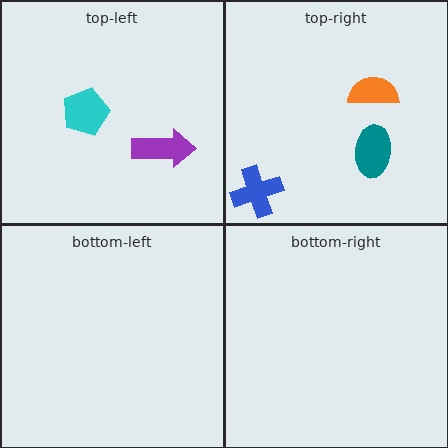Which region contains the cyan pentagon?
The top-left region.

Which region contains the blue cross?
The top-right region.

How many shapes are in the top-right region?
3.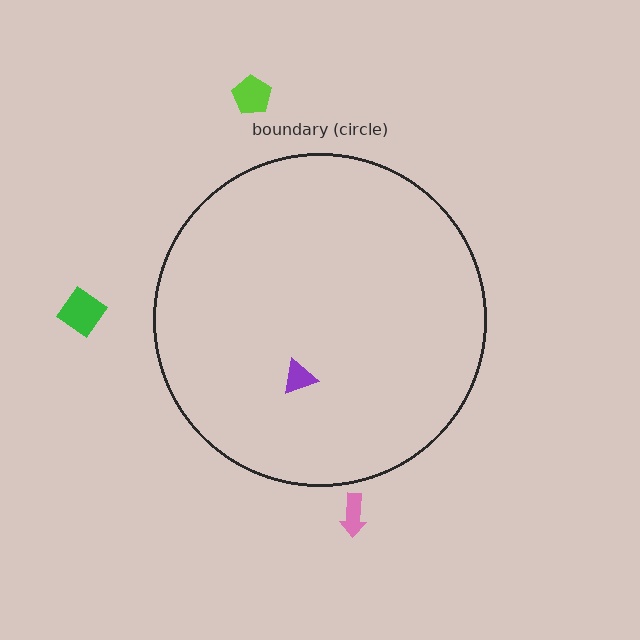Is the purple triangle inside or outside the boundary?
Inside.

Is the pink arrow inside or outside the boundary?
Outside.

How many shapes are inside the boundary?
1 inside, 3 outside.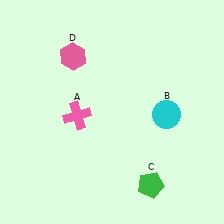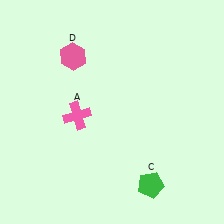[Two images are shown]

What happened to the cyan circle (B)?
The cyan circle (B) was removed in Image 2. It was in the bottom-right area of Image 1.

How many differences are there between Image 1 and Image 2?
There is 1 difference between the two images.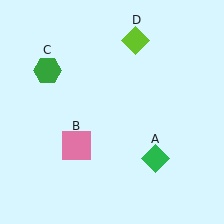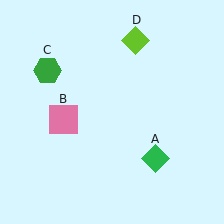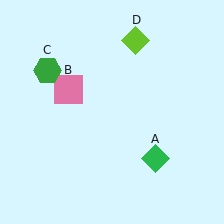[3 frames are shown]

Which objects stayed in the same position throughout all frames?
Green diamond (object A) and green hexagon (object C) and lime diamond (object D) remained stationary.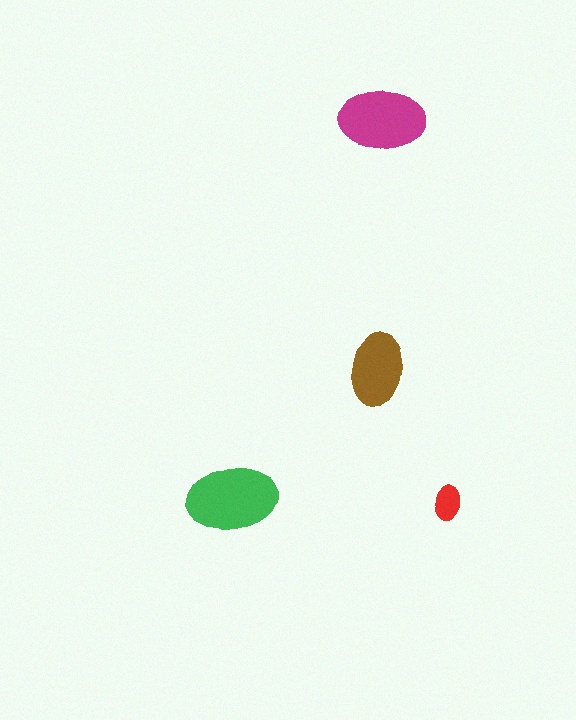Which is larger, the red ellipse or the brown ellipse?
The brown one.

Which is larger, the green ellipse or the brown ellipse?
The green one.